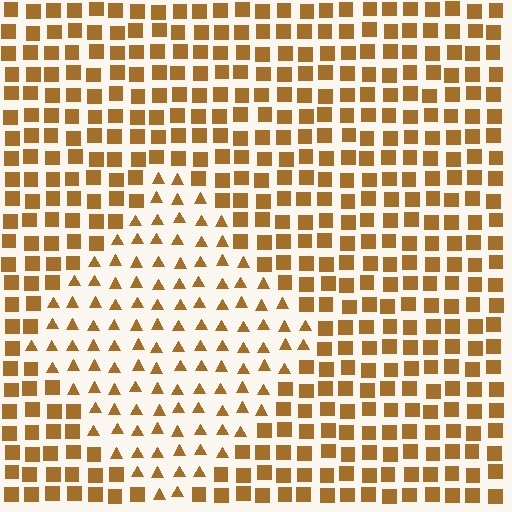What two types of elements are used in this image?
The image uses triangles inside the diamond region and squares outside it.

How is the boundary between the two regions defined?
The boundary is defined by a change in element shape: triangles inside vs. squares outside. All elements share the same color and spacing.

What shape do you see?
I see a diamond.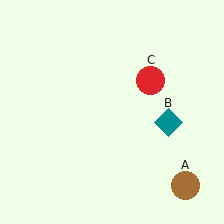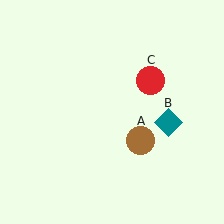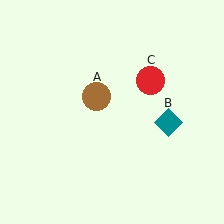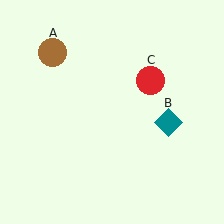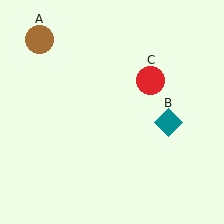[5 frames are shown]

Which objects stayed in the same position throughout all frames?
Teal diamond (object B) and red circle (object C) remained stationary.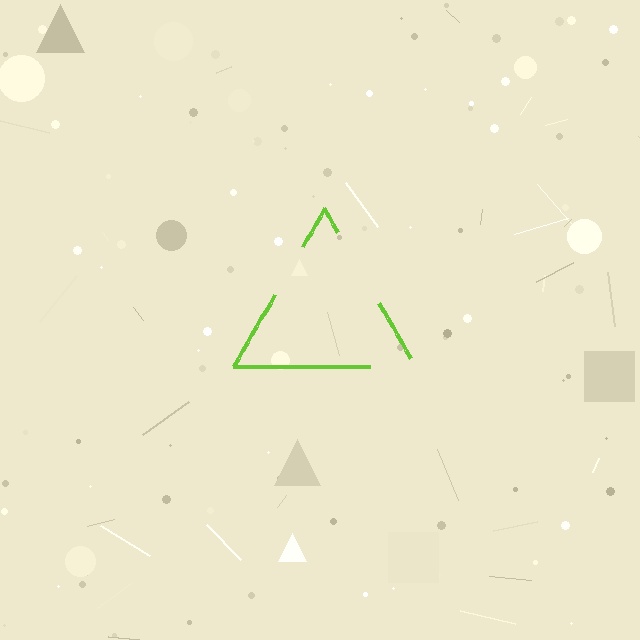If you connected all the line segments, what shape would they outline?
They would outline a triangle.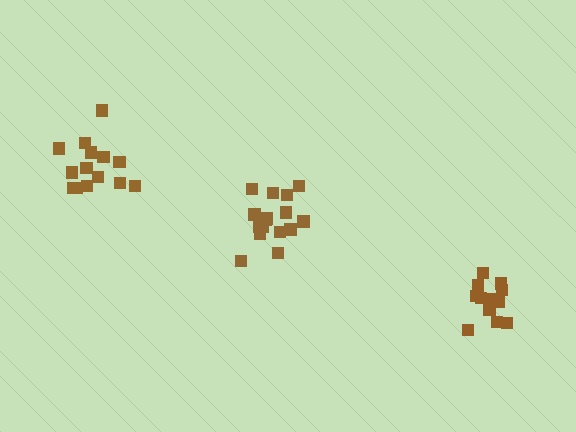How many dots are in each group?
Group 1: 12 dots, Group 2: 14 dots, Group 3: 18 dots (44 total).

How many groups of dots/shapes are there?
There are 3 groups.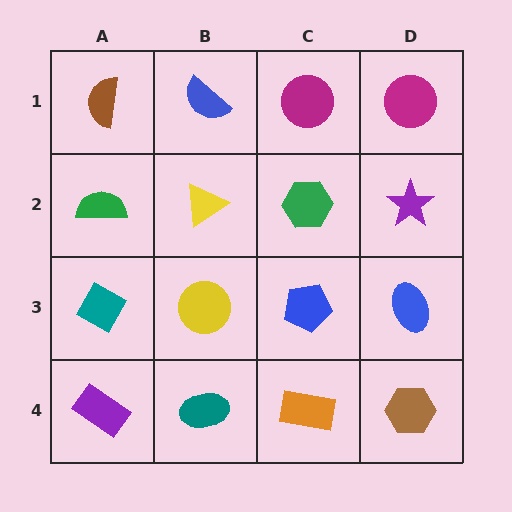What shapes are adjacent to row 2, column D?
A magenta circle (row 1, column D), a blue ellipse (row 3, column D), a green hexagon (row 2, column C).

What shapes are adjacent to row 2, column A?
A brown semicircle (row 1, column A), a teal diamond (row 3, column A), a yellow triangle (row 2, column B).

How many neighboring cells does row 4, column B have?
3.